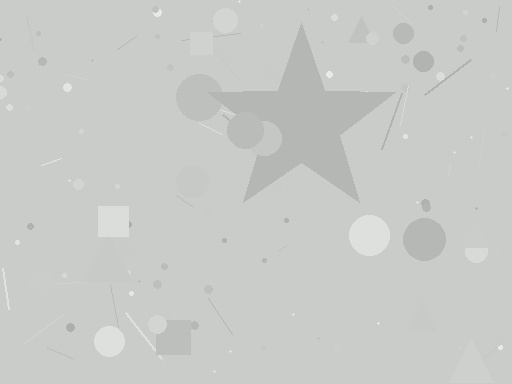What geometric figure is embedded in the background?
A star is embedded in the background.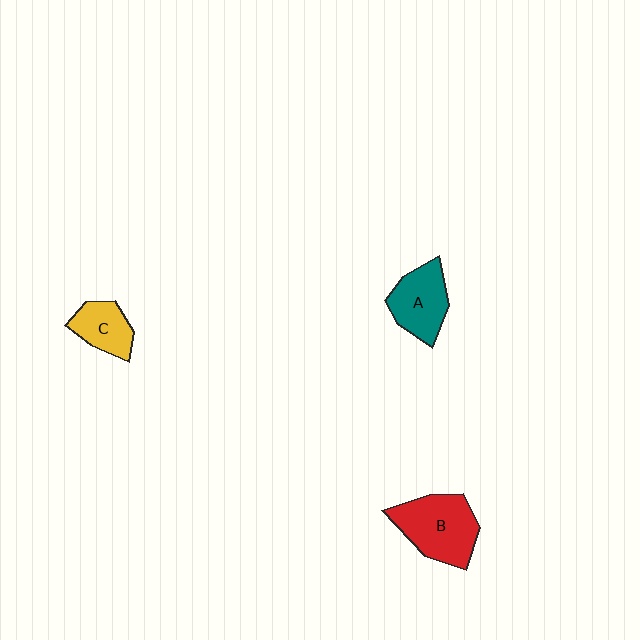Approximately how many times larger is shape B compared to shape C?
Approximately 1.8 times.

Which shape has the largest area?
Shape B (red).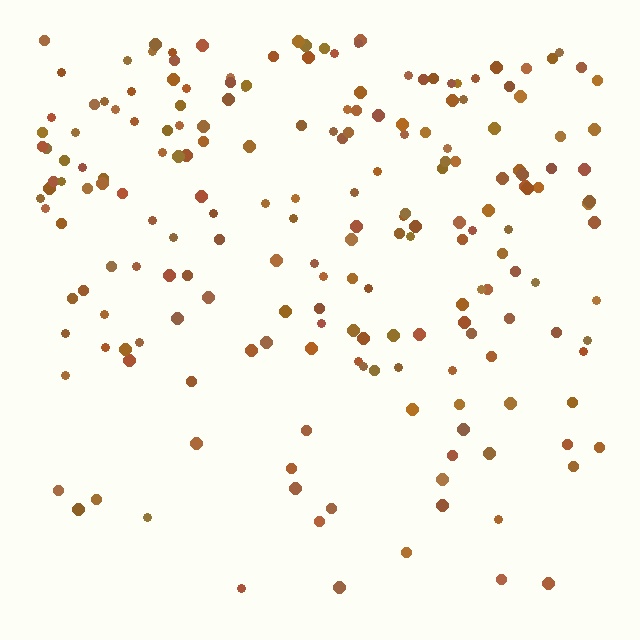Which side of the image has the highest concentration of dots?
The top.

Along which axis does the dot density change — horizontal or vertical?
Vertical.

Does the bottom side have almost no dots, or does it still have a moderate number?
Still a moderate number, just noticeably fewer than the top.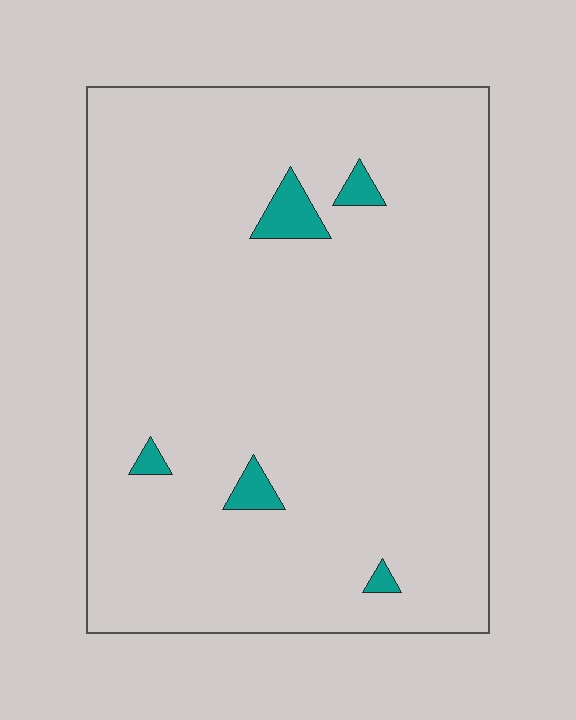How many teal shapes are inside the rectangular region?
5.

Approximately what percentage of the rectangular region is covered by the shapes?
Approximately 5%.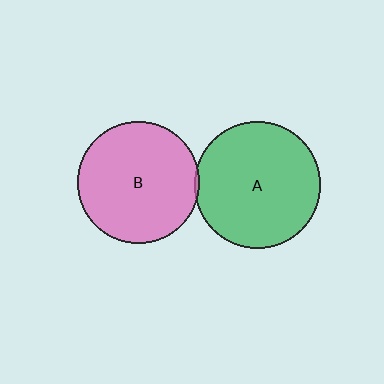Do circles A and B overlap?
Yes.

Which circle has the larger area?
Circle A (green).